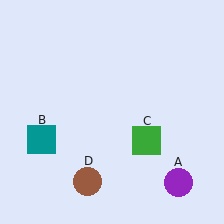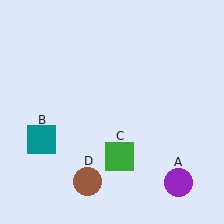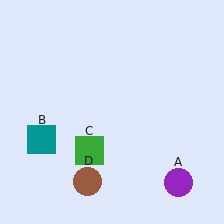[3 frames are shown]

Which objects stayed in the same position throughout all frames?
Purple circle (object A) and teal square (object B) and brown circle (object D) remained stationary.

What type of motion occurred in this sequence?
The green square (object C) rotated clockwise around the center of the scene.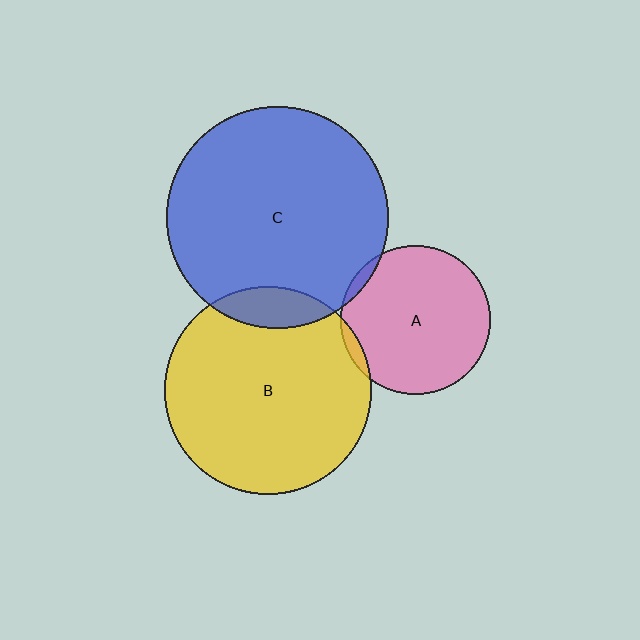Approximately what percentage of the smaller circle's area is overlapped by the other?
Approximately 5%.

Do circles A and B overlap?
Yes.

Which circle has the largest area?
Circle C (blue).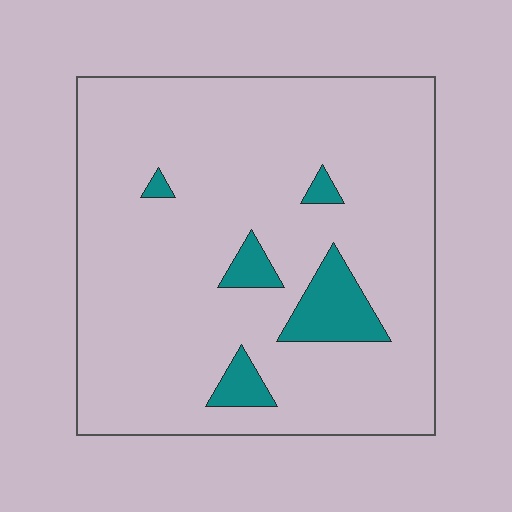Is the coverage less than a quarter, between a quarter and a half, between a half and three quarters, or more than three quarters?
Less than a quarter.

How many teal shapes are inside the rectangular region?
5.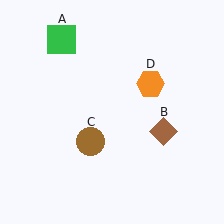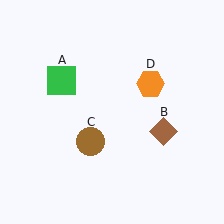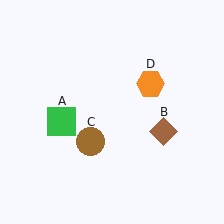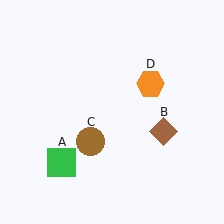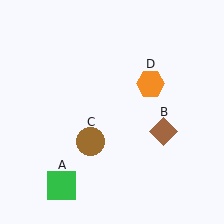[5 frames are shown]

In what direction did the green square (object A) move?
The green square (object A) moved down.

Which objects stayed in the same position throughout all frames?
Brown diamond (object B) and brown circle (object C) and orange hexagon (object D) remained stationary.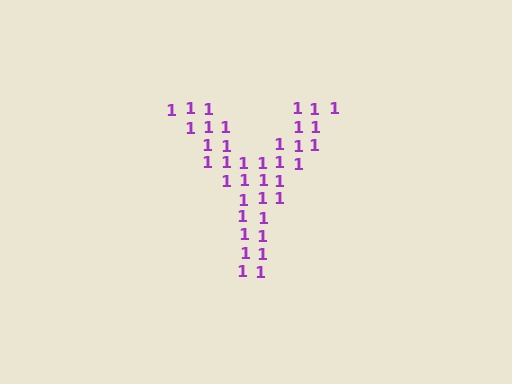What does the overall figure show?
The overall figure shows the letter Y.